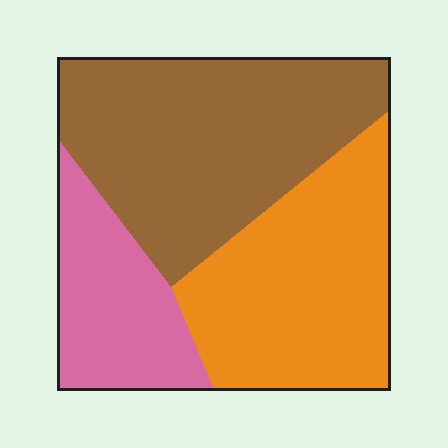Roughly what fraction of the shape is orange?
Orange covers around 35% of the shape.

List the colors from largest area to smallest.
From largest to smallest: brown, orange, pink.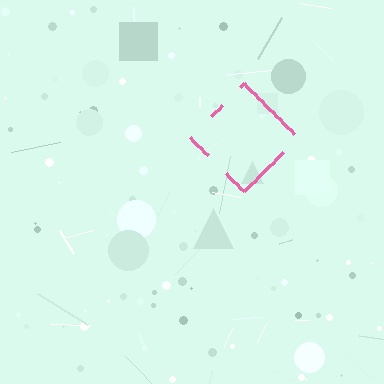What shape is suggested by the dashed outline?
The dashed outline suggests a diamond.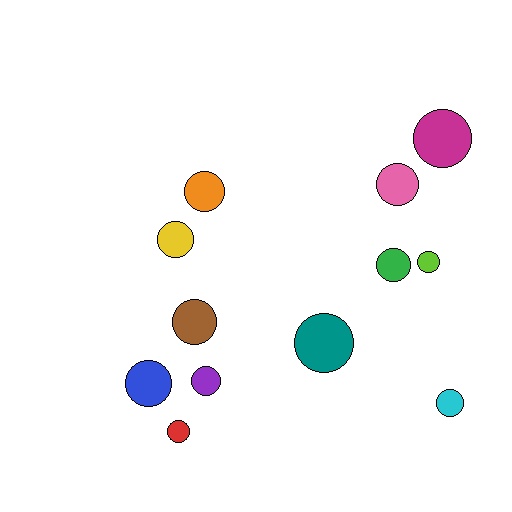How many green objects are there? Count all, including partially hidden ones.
There is 1 green object.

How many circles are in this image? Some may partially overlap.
There are 12 circles.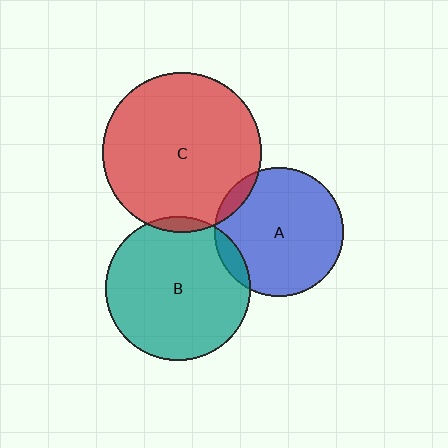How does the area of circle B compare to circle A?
Approximately 1.2 times.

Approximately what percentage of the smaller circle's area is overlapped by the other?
Approximately 5%.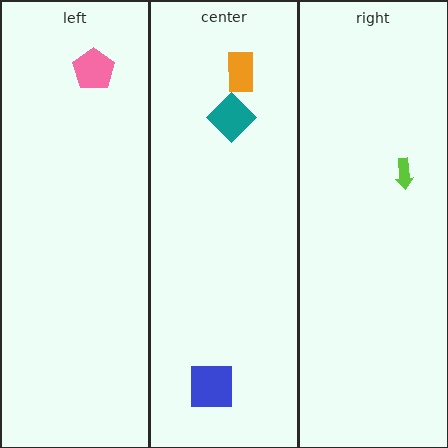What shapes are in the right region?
The lime arrow.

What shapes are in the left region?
The pink pentagon.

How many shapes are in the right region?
1.